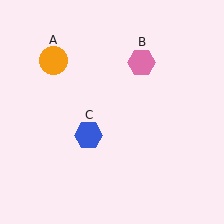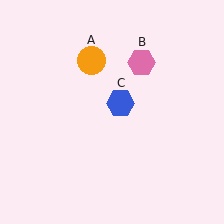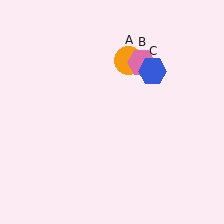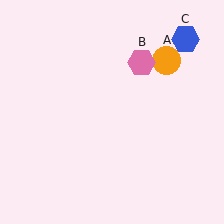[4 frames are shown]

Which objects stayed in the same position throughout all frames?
Pink hexagon (object B) remained stationary.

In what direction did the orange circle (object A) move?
The orange circle (object A) moved right.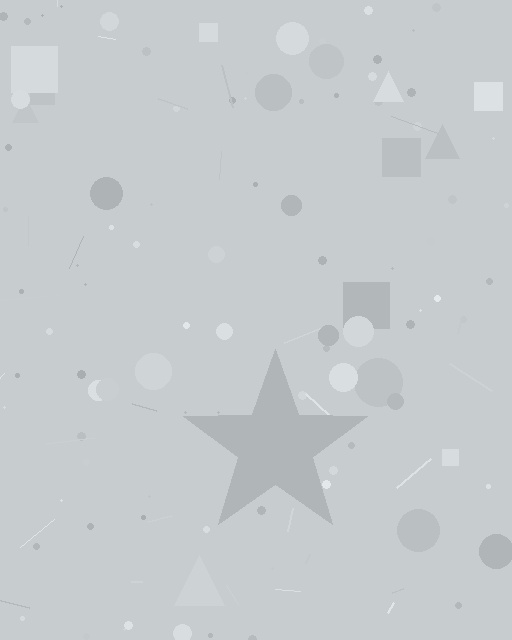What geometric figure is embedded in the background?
A star is embedded in the background.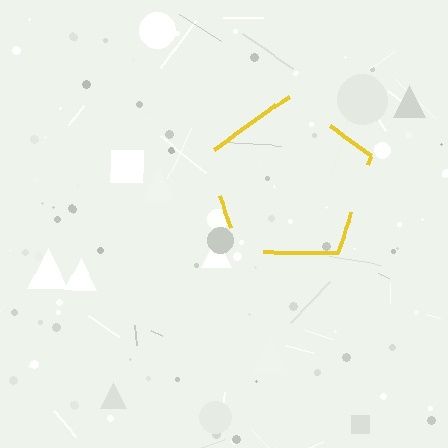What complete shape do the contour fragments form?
The contour fragments form a pentagon.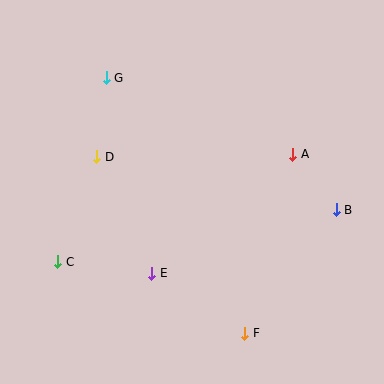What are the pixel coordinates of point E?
Point E is at (152, 273).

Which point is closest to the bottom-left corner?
Point C is closest to the bottom-left corner.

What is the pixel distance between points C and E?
The distance between C and E is 95 pixels.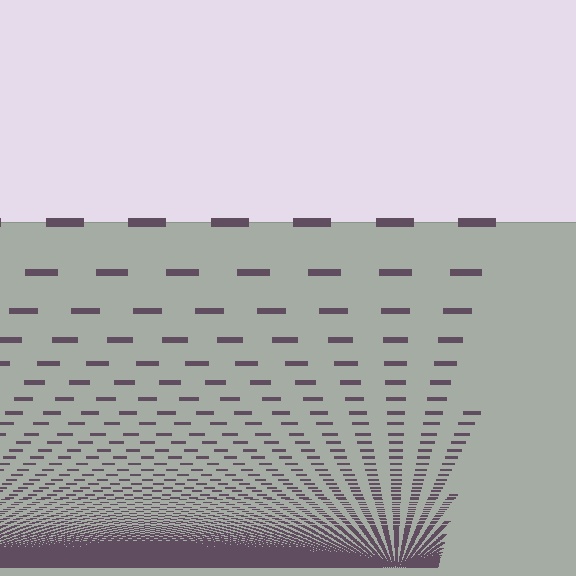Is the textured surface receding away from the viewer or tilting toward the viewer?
The surface appears to tilt toward the viewer. Texture elements get larger and sparser toward the top.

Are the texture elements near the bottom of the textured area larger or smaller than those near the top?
Smaller. The gradient is inverted — elements near the bottom are smaller and denser.